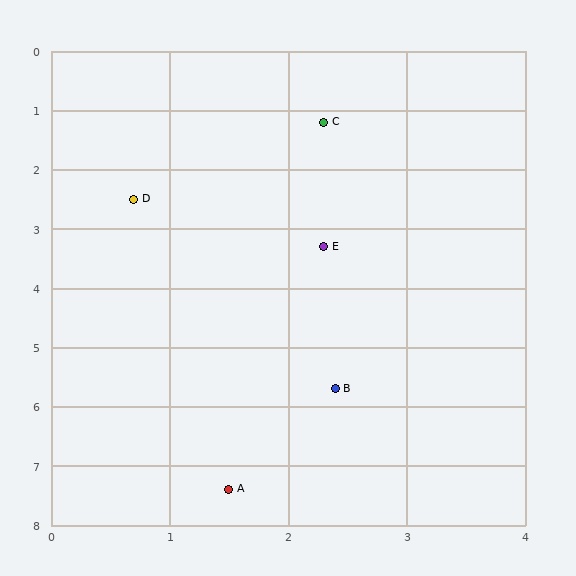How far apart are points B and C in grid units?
Points B and C are about 4.5 grid units apart.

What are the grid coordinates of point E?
Point E is at approximately (2.3, 3.3).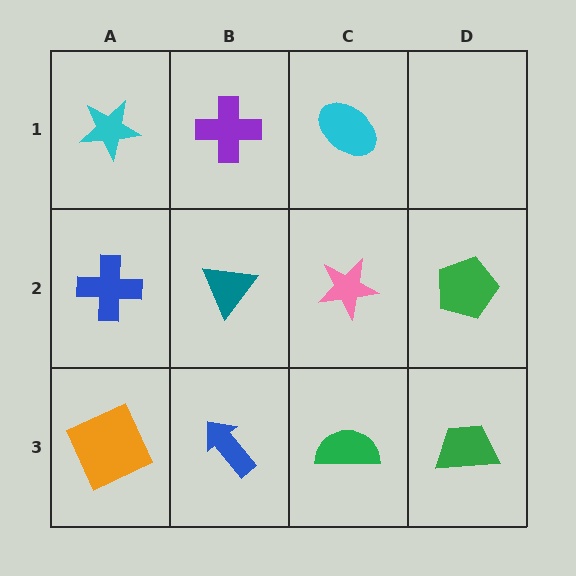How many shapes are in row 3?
4 shapes.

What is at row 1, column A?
A cyan star.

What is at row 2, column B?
A teal triangle.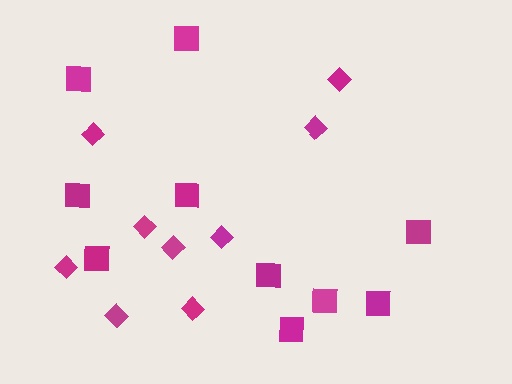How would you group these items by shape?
There are 2 groups: one group of squares (10) and one group of diamonds (9).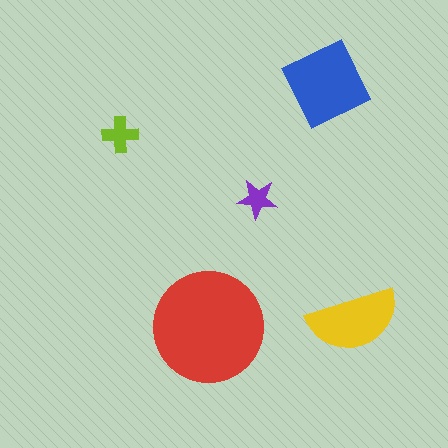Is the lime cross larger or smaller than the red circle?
Smaller.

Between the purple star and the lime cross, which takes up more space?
The lime cross.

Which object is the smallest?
The purple star.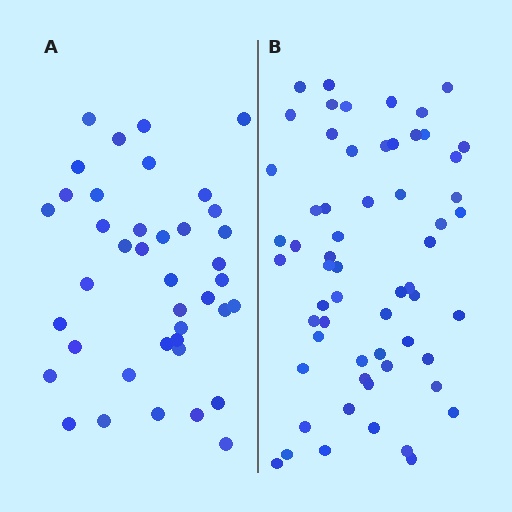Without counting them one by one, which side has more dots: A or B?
Region B (the right region) has more dots.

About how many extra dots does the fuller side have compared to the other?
Region B has approximately 20 more dots than region A.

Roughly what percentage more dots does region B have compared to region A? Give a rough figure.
About 50% more.